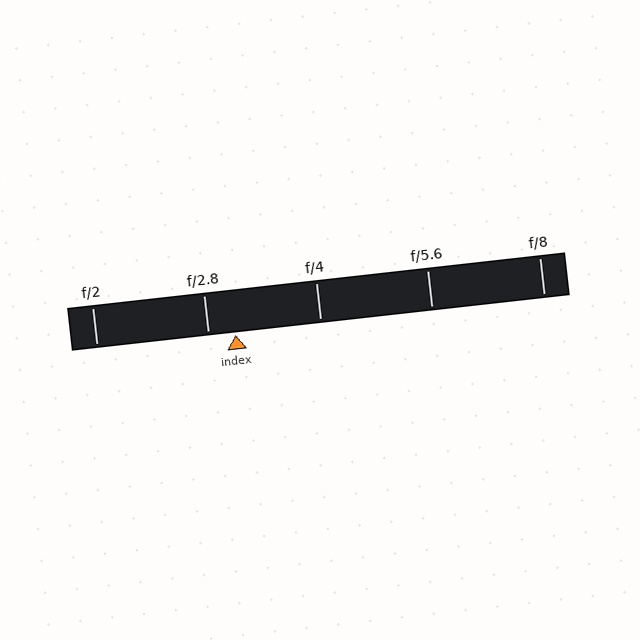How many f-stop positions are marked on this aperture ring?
There are 5 f-stop positions marked.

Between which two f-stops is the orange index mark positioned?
The index mark is between f/2.8 and f/4.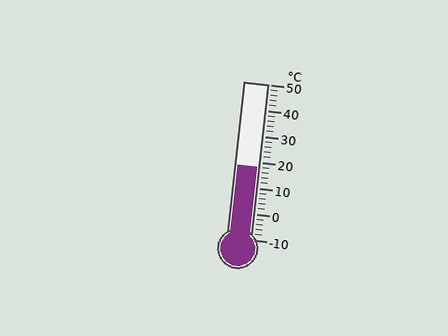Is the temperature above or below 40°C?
The temperature is below 40°C.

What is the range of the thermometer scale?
The thermometer scale ranges from -10°C to 50°C.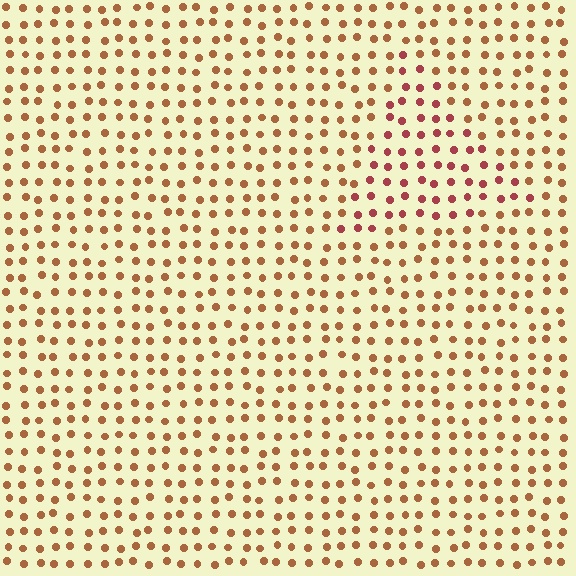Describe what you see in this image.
The image is filled with small brown elements in a uniform arrangement. A triangle-shaped region is visible where the elements are tinted to a slightly different hue, forming a subtle color boundary.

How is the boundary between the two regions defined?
The boundary is defined purely by a slight shift in hue (about 31 degrees). Spacing, size, and orientation are identical on both sides.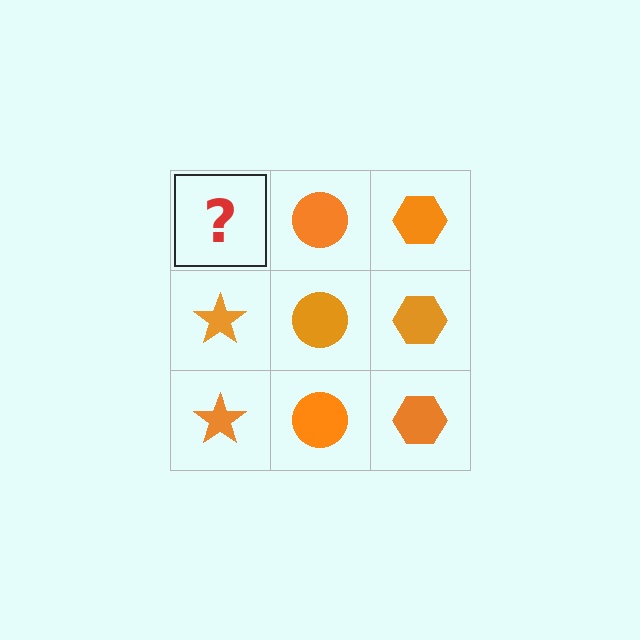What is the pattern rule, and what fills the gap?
The rule is that each column has a consistent shape. The gap should be filled with an orange star.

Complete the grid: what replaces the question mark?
The question mark should be replaced with an orange star.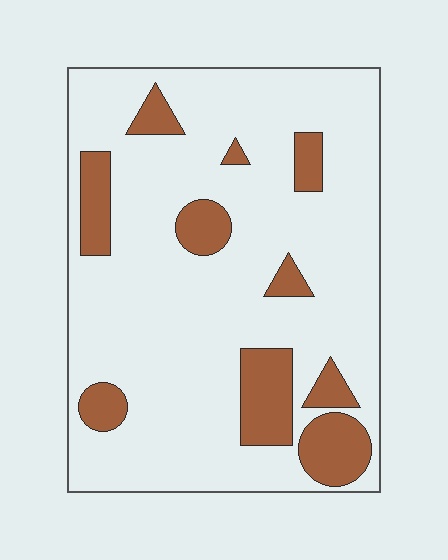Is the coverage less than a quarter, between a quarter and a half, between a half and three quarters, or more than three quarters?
Less than a quarter.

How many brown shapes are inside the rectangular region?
10.